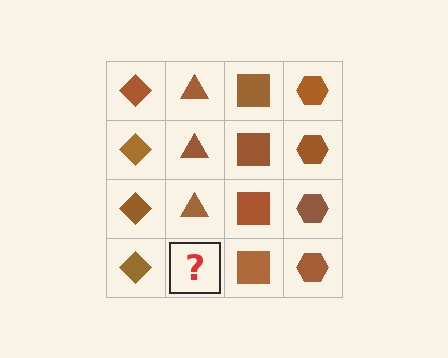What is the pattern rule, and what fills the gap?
The rule is that each column has a consistent shape. The gap should be filled with a brown triangle.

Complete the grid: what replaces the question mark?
The question mark should be replaced with a brown triangle.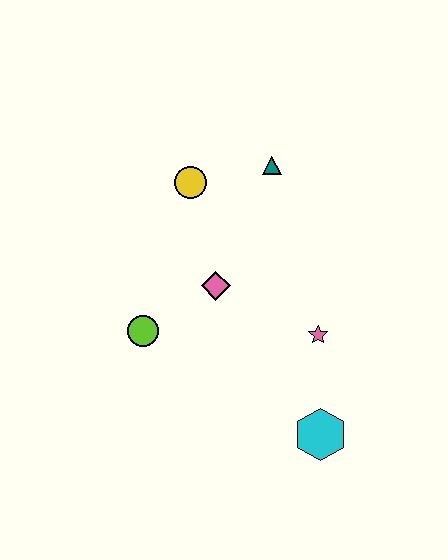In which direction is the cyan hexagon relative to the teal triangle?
The cyan hexagon is below the teal triangle.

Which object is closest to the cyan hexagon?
The pink star is closest to the cyan hexagon.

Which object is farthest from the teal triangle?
The cyan hexagon is farthest from the teal triangle.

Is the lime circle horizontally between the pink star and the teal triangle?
No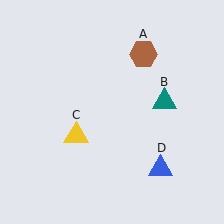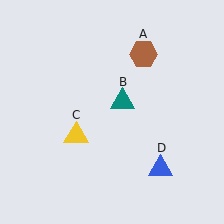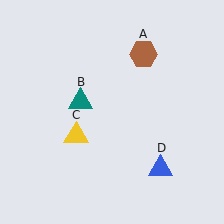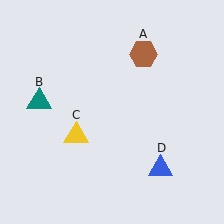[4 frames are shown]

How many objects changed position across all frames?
1 object changed position: teal triangle (object B).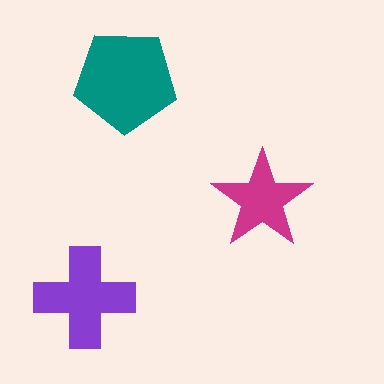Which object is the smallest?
The magenta star.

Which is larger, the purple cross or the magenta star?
The purple cross.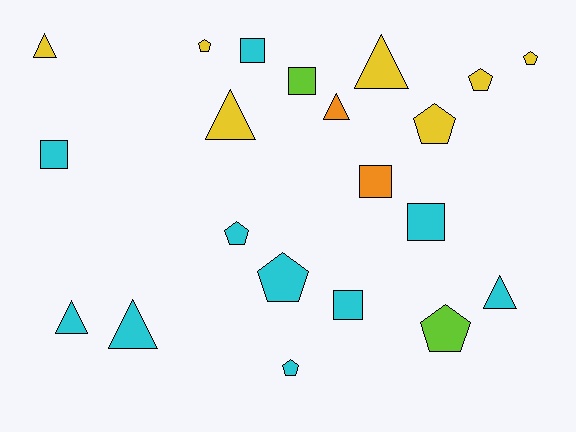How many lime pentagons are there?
There is 1 lime pentagon.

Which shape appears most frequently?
Pentagon, with 8 objects.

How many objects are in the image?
There are 21 objects.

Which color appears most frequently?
Cyan, with 10 objects.